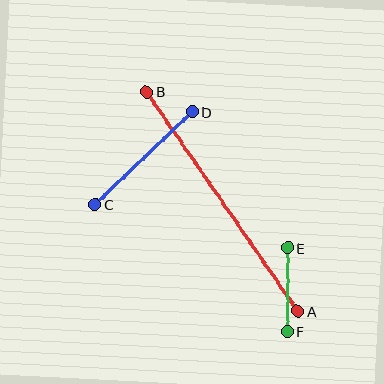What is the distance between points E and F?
The distance is approximately 84 pixels.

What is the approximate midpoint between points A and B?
The midpoint is at approximately (222, 201) pixels.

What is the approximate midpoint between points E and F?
The midpoint is at approximately (287, 289) pixels.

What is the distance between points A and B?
The distance is approximately 266 pixels.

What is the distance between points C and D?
The distance is approximately 134 pixels.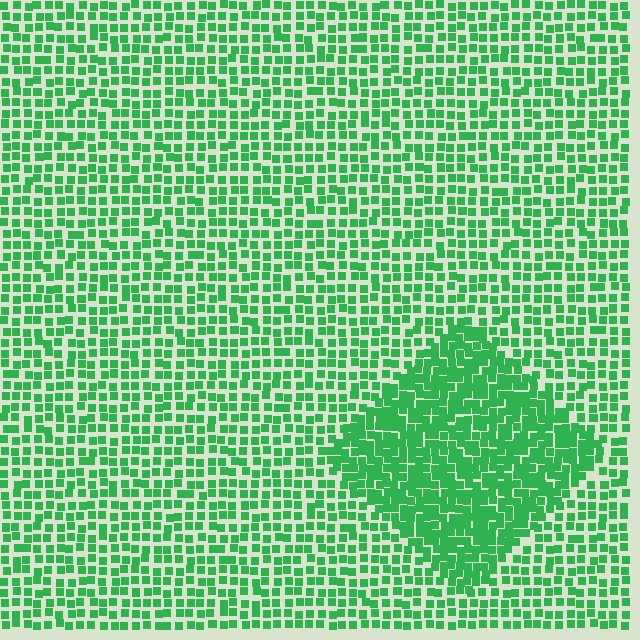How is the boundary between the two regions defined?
The boundary is defined by a change in element density (approximately 1.8x ratio). All elements are the same color, size, and shape.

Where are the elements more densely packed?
The elements are more densely packed inside the diamond boundary.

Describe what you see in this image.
The image contains small green elements arranged at two different densities. A diamond-shaped region is visible where the elements are more densely packed than the surrounding area.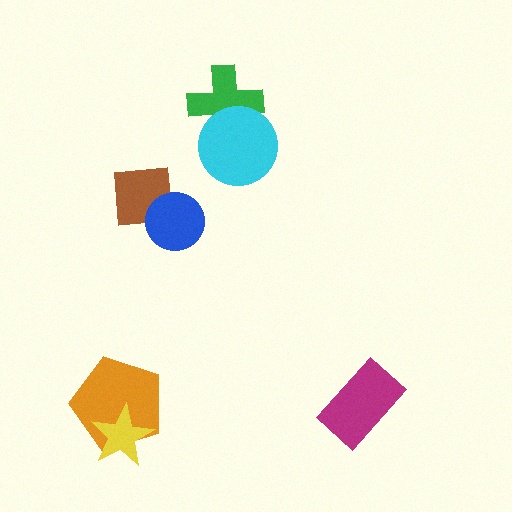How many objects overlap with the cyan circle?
1 object overlaps with the cyan circle.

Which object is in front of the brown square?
The blue circle is in front of the brown square.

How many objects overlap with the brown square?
1 object overlaps with the brown square.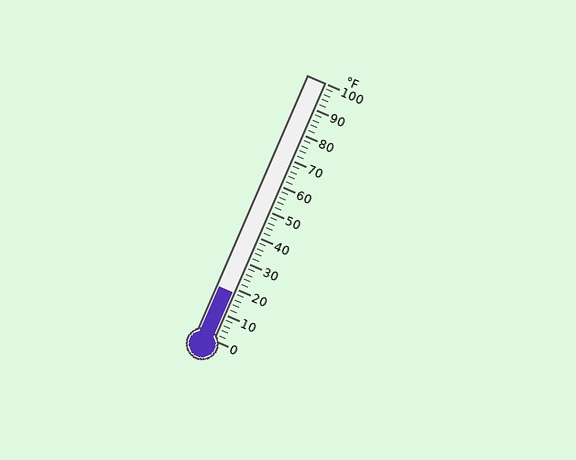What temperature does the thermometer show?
The thermometer shows approximately 18°F.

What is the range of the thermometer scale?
The thermometer scale ranges from 0°F to 100°F.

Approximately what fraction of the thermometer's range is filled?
The thermometer is filled to approximately 20% of its range.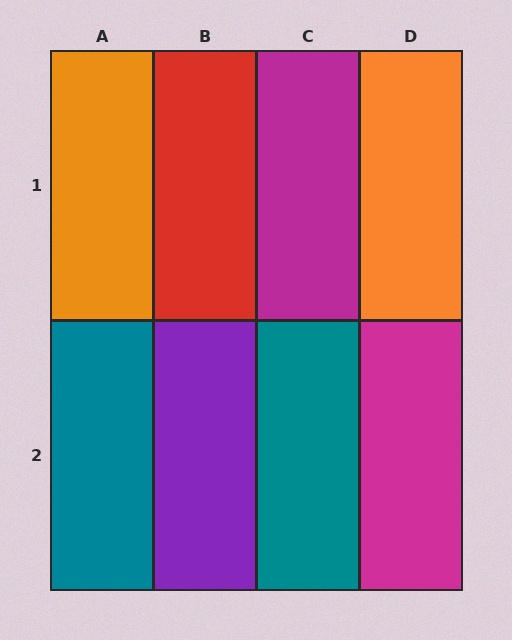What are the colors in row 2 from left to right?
Teal, purple, teal, magenta.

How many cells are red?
1 cell is red.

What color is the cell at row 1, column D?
Orange.